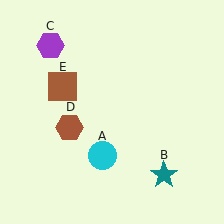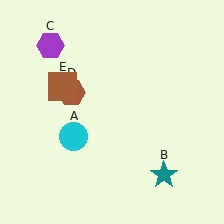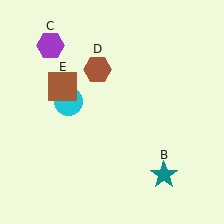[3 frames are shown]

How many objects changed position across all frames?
2 objects changed position: cyan circle (object A), brown hexagon (object D).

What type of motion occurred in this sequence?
The cyan circle (object A), brown hexagon (object D) rotated clockwise around the center of the scene.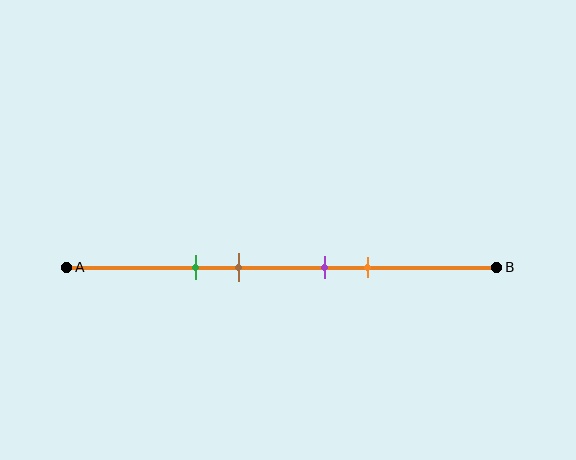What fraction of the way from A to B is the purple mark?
The purple mark is approximately 60% (0.6) of the way from A to B.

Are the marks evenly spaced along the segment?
No, the marks are not evenly spaced.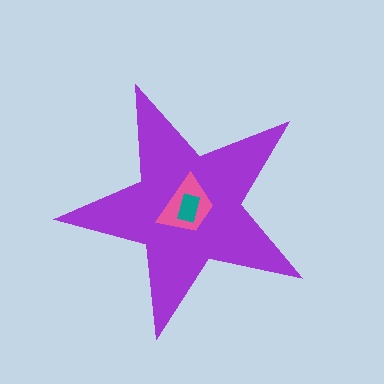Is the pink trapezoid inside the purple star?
Yes.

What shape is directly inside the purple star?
The pink trapezoid.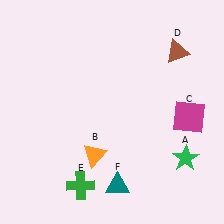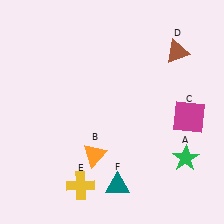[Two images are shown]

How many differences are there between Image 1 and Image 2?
There is 1 difference between the two images.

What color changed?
The cross (E) changed from green in Image 1 to yellow in Image 2.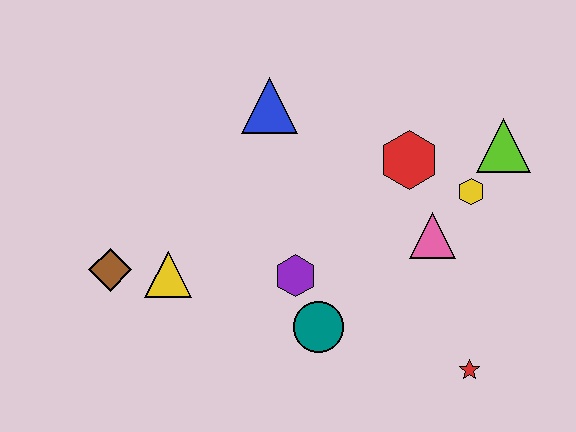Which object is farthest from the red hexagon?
The brown diamond is farthest from the red hexagon.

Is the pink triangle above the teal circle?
Yes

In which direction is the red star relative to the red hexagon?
The red star is below the red hexagon.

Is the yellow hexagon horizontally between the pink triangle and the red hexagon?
No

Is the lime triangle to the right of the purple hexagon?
Yes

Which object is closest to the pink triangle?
The yellow hexagon is closest to the pink triangle.